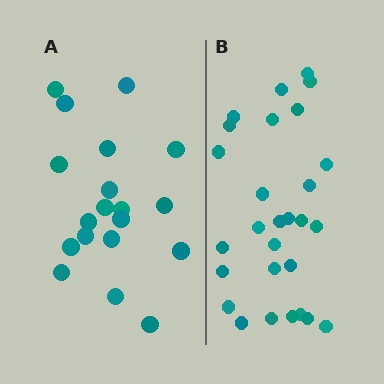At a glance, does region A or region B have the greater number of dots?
Region B (the right region) has more dots.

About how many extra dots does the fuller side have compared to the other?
Region B has roughly 8 or so more dots than region A.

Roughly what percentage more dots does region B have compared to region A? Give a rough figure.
About 45% more.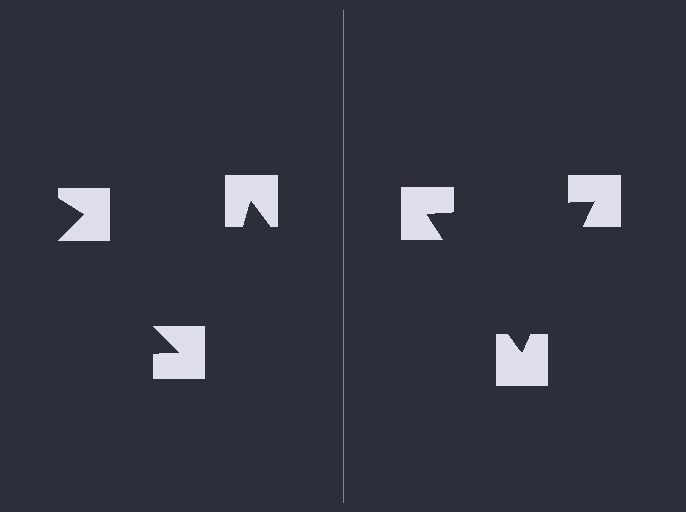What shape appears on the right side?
An illusory triangle.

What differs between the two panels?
The notched squares are positioned identically on both sides; only the wedge orientations differ. On the right they align to a triangle; on the left they are misaligned.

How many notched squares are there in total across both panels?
6 — 3 on each side.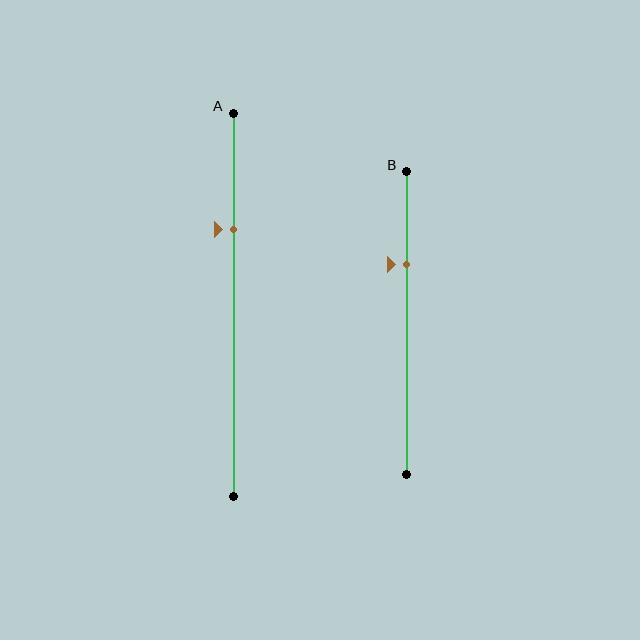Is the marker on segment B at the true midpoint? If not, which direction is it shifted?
No, the marker on segment B is shifted upward by about 19% of the segment length.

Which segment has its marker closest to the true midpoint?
Segment B has its marker closest to the true midpoint.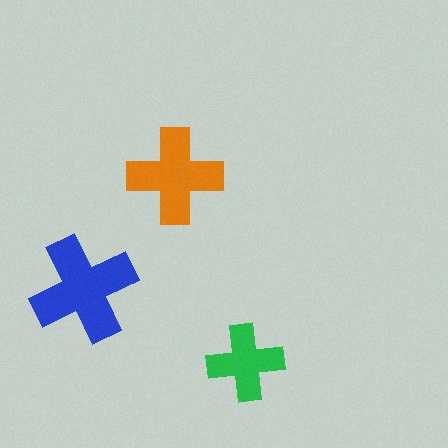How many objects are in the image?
There are 3 objects in the image.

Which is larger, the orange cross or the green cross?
The orange one.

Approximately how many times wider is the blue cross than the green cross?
About 1.5 times wider.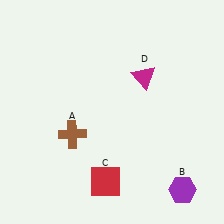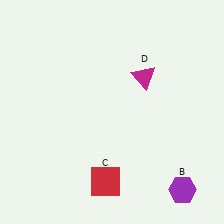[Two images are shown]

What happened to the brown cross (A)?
The brown cross (A) was removed in Image 2. It was in the bottom-left area of Image 1.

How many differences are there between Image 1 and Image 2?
There is 1 difference between the two images.